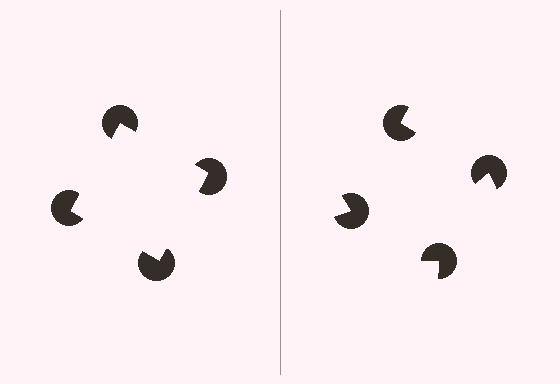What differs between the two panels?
The pac-man discs are positioned identically on both sides; only the wedge orientations differ. On the left they align to a square; on the right they are misaligned.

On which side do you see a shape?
An illusory square appears on the left side. On the right side the wedge cuts are rotated, so no coherent shape forms.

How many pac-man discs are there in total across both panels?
8 — 4 on each side.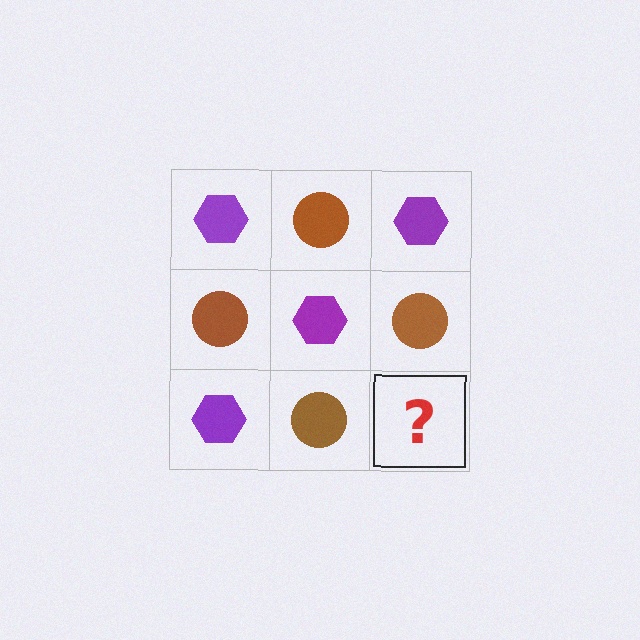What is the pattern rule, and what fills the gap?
The rule is that it alternates purple hexagon and brown circle in a checkerboard pattern. The gap should be filled with a purple hexagon.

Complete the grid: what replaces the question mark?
The question mark should be replaced with a purple hexagon.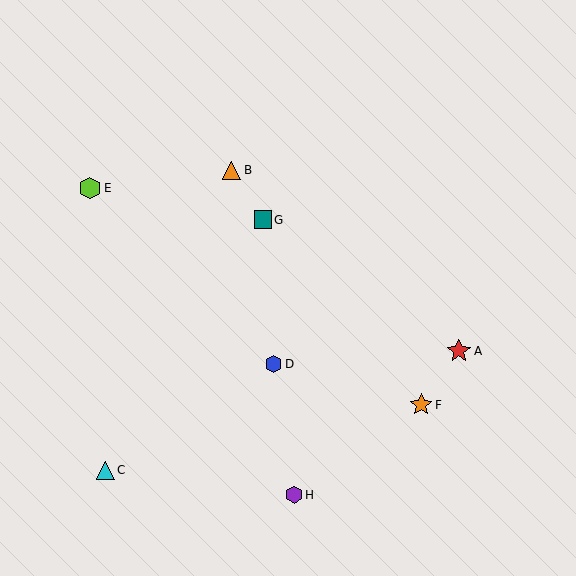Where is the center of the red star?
The center of the red star is at (459, 351).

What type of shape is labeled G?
Shape G is a teal square.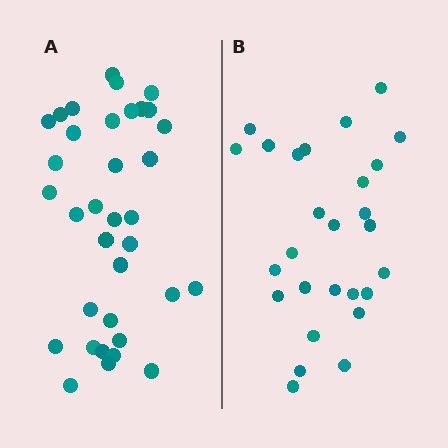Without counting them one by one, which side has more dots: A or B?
Region A (the left region) has more dots.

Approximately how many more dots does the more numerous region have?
Region A has roughly 8 or so more dots than region B.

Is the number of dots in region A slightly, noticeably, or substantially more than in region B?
Region A has noticeably more, but not dramatically so. The ratio is roughly 1.3 to 1.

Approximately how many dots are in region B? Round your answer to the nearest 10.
About 30 dots. (The exact count is 27, which rounds to 30.)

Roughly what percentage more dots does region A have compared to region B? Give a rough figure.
About 30% more.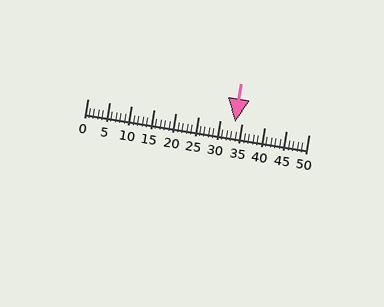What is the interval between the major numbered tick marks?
The major tick marks are spaced 5 units apart.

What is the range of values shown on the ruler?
The ruler shows values from 0 to 50.